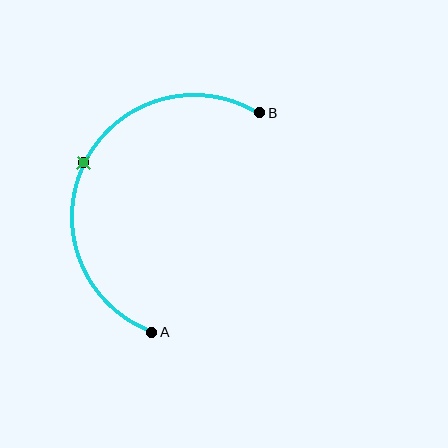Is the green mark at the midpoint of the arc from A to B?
Yes. The green mark lies on the arc at equal arc-length from both A and B — it is the arc midpoint.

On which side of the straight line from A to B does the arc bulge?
The arc bulges to the left of the straight line connecting A and B.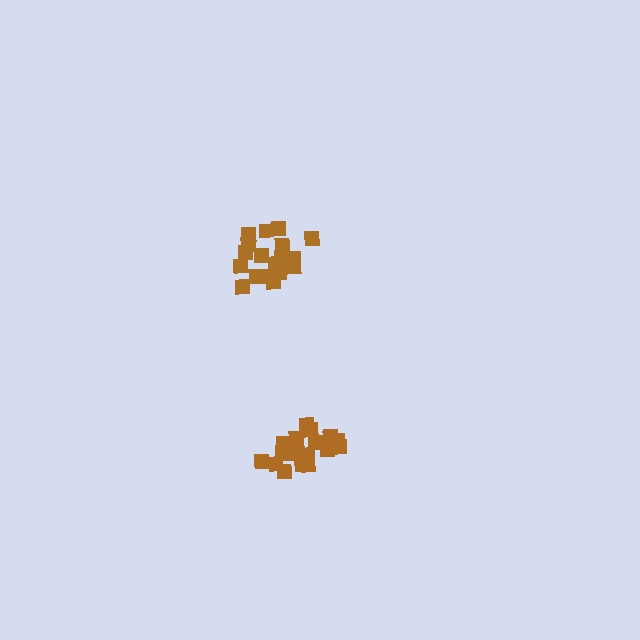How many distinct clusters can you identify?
There are 2 distinct clusters.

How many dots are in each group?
Group 1: 21 dots, Group 2: 20 dots (41 total).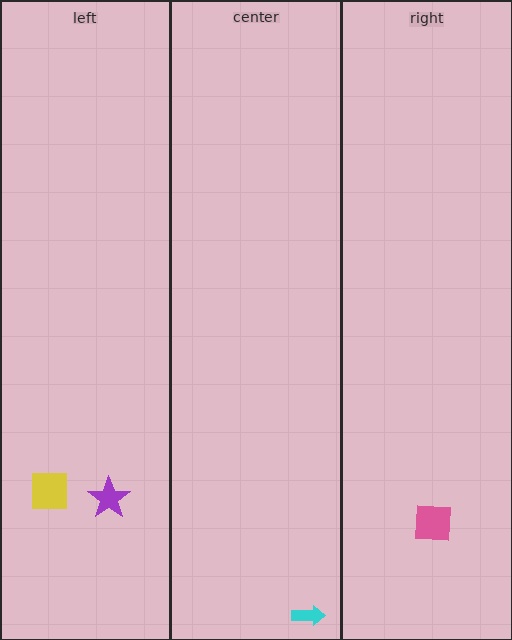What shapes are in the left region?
The purple star, the yellow square.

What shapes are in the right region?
The pink square.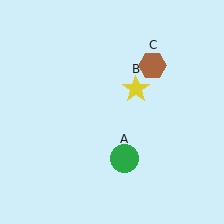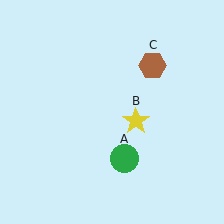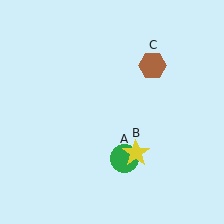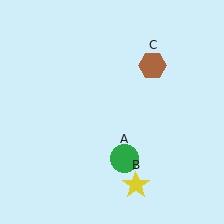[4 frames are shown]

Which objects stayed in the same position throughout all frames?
Green circle (object A) and brown hexagon (object C) remained stationary.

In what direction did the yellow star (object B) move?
The yellow star (object B) moved down.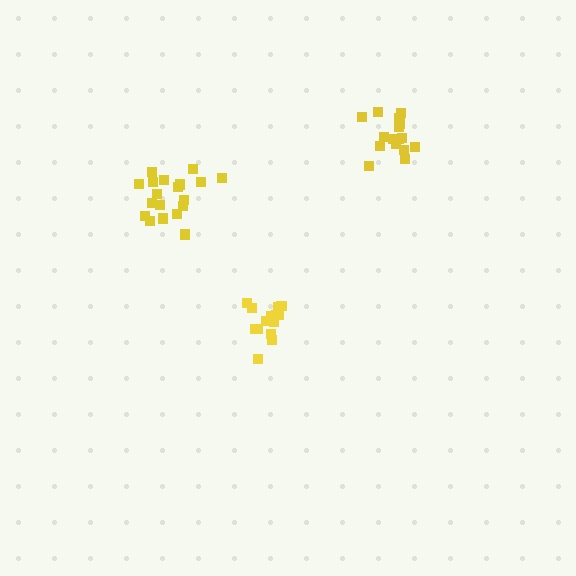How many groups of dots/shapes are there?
There are 3 groups.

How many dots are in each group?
Group 1: 16 dots, Group 2: 19 dots, Group 3: 15 dots (50 total).